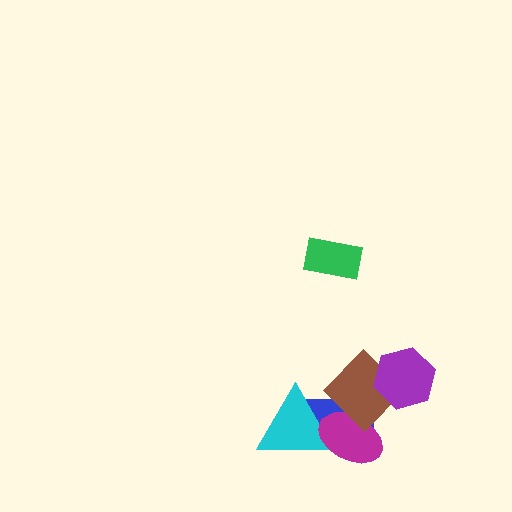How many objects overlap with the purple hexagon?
1 object overlaps with the purple hexagon.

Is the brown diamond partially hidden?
Yes, it is partially covered by another shape.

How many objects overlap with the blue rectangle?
3 objects overlap with the blue rectangle.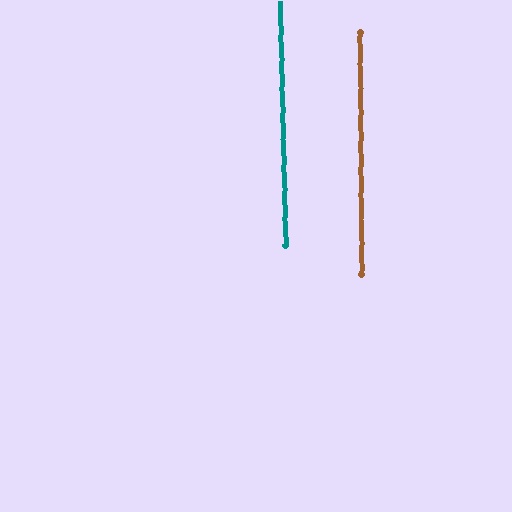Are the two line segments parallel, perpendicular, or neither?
Parallel — their directions differ by only 0.7°.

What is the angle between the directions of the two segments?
Approximately 1 degree.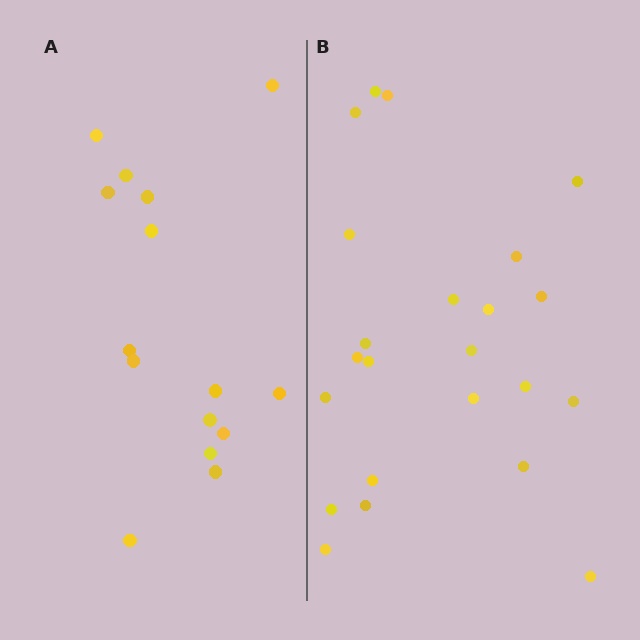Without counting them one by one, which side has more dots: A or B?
Region B (the right region) has more dots.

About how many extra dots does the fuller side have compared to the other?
Region B has roughly 8 or so more dots than region A.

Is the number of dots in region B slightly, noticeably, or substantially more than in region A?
Region B has substantially more. The ratio is roughly 1.5 to 1.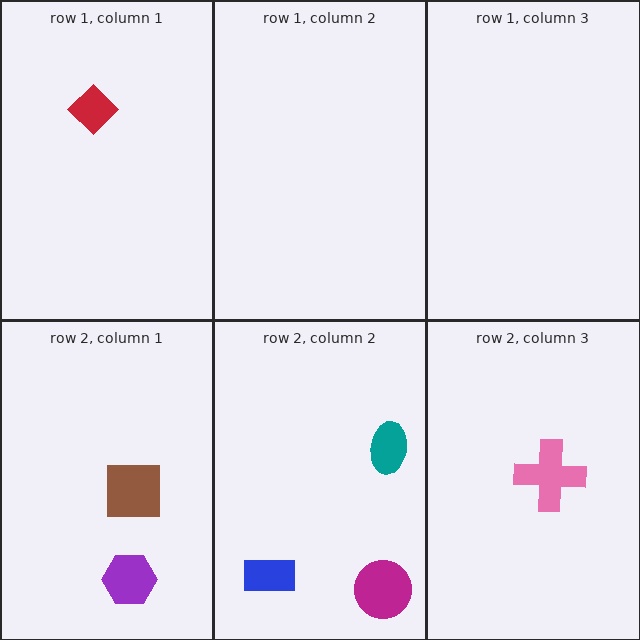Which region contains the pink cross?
The row 2, column 3 region.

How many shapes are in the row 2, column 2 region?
3.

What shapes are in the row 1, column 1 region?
The red diamond.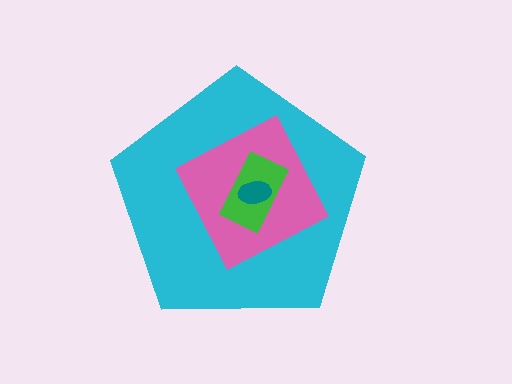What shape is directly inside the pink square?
The green rectangle.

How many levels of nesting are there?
4.